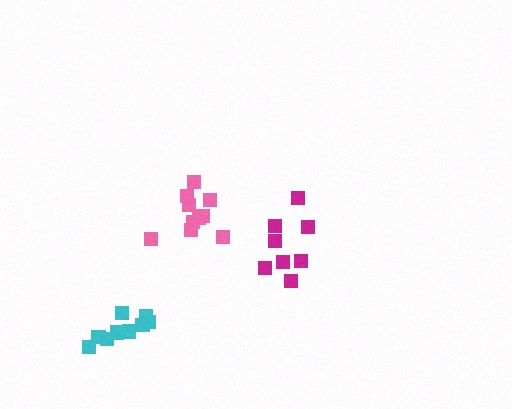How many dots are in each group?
Group 1: 8 dots, Group 2: 10 dots, Group 3: 9 dots (27 total).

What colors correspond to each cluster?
The clusters are colored: magenta, pink, cyan.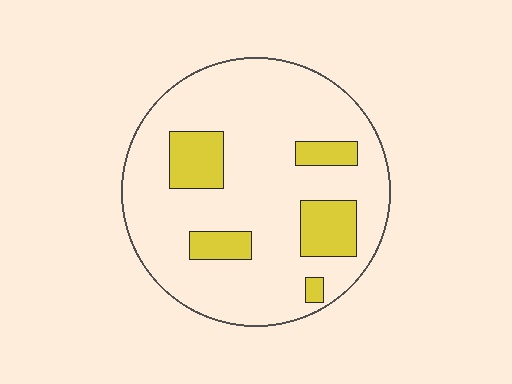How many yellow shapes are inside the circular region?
5.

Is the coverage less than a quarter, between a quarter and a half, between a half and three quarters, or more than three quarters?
Less than a quarter.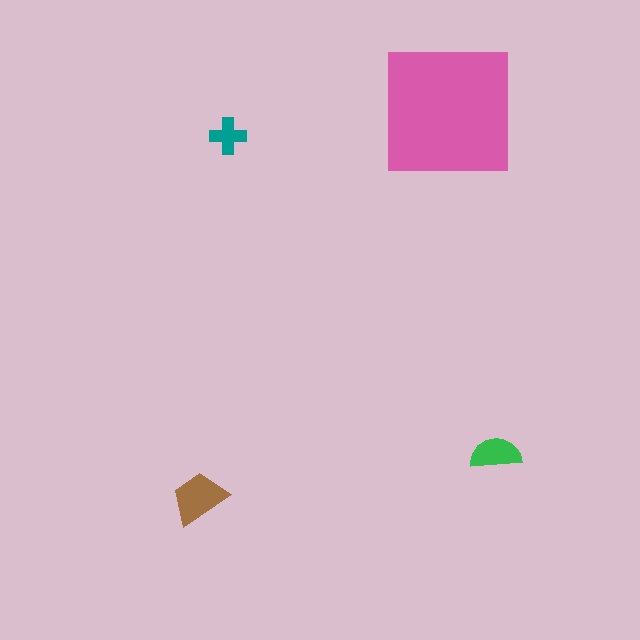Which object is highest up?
The pink square is topmost.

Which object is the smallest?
The teal cross.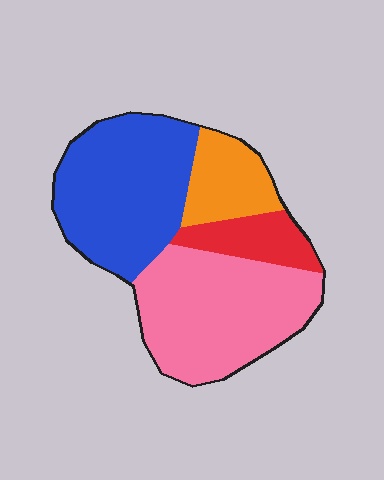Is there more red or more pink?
Pink.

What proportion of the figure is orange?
Orange covers about 15% of the figure.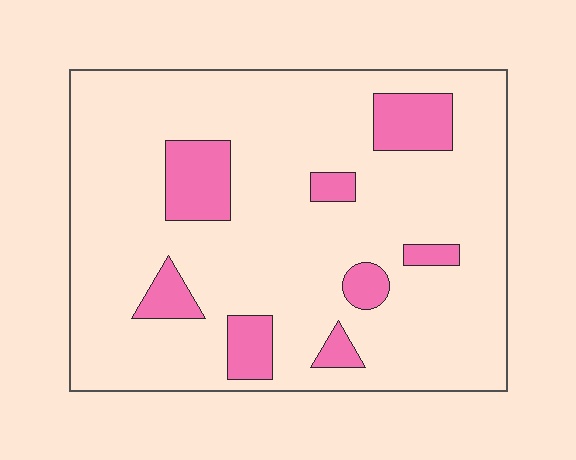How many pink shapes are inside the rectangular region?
8.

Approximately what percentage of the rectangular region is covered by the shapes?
Approximately 15%.